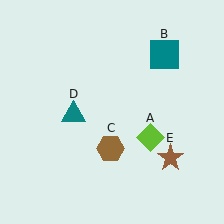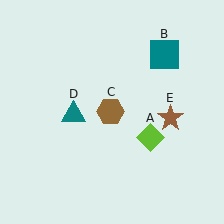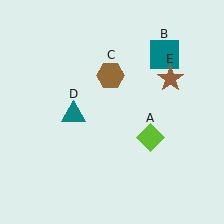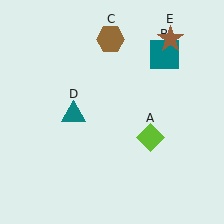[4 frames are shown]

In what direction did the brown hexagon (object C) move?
The brown hexagon (object C) moved up.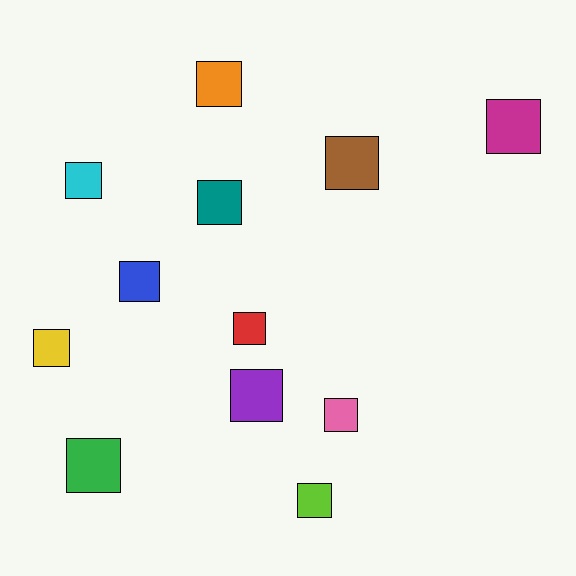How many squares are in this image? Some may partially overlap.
There are 12 squares.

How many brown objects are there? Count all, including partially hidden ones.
There is 1 brown object.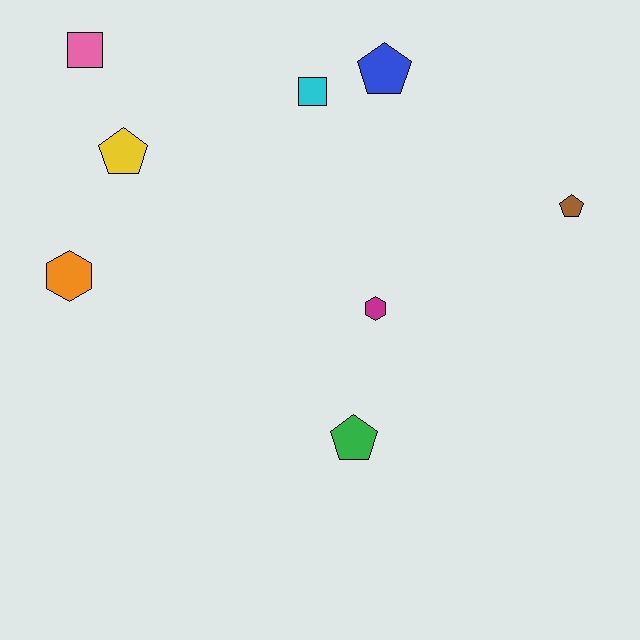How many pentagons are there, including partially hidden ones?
There are 4 pentagons.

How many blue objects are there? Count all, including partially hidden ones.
There is 1 blue object.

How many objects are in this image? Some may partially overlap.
There are 8 objects.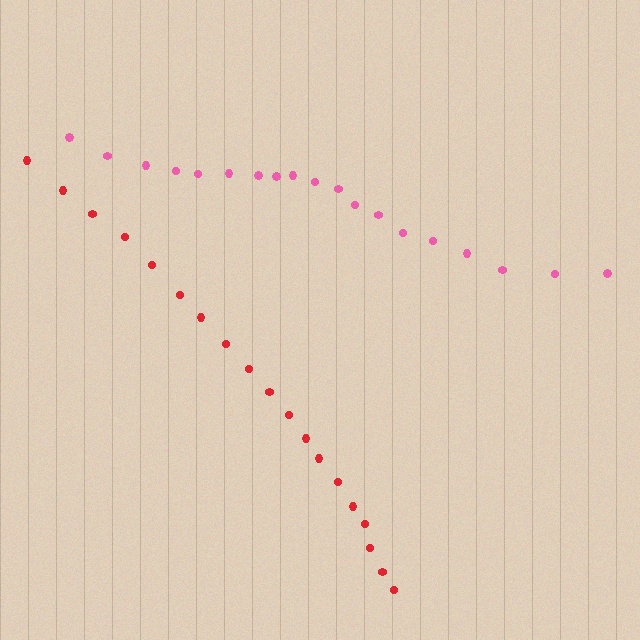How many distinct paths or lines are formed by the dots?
There are 2 distinct paths.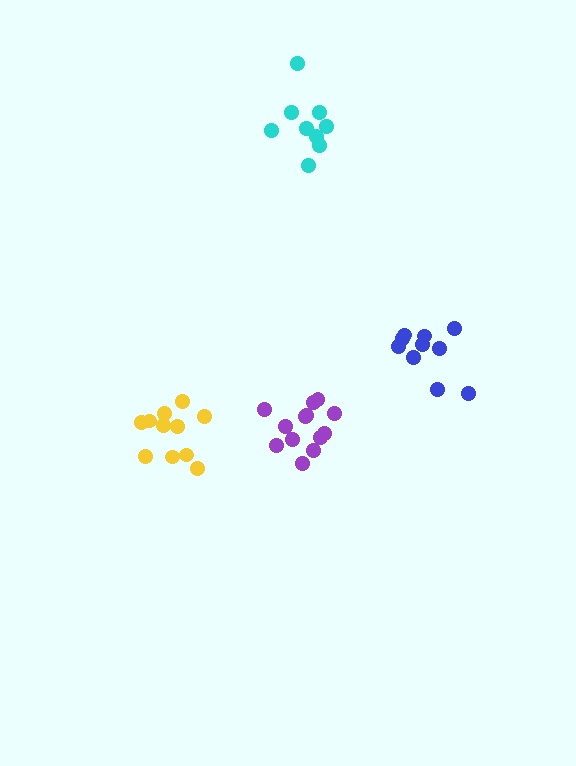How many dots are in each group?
Group 1: 11 dots, Group 2: 10 dots, Group 3: 9 dots, Group 4: 13 dots (43 total).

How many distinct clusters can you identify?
There are 4 distinct clusters.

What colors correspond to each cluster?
The clusters are colored: yellow, blue, cyan, purple.